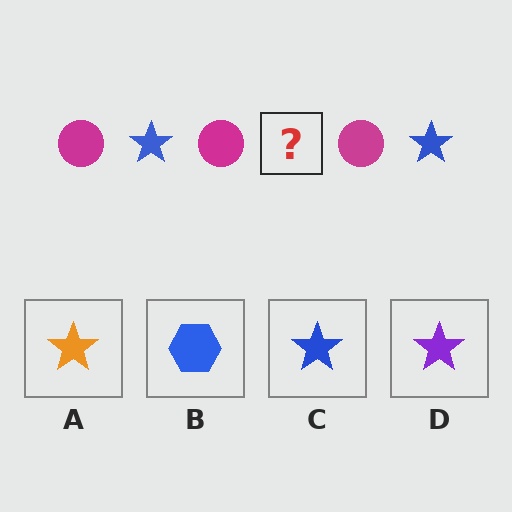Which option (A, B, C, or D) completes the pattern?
C.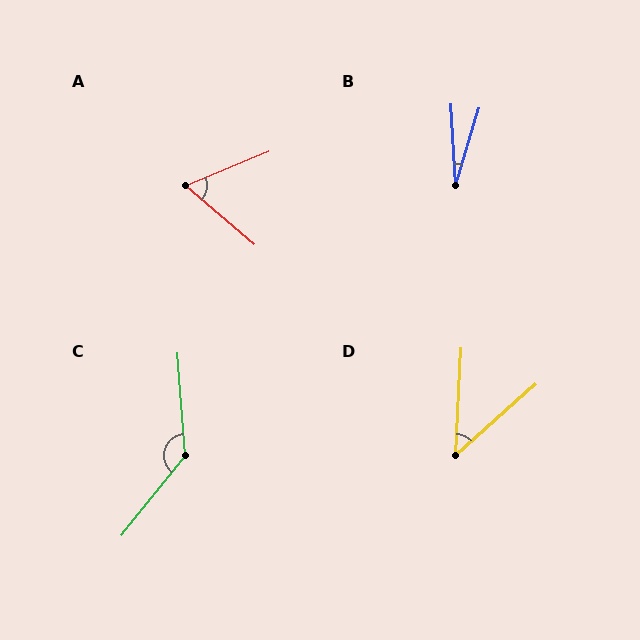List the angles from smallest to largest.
B (20°), D (45°), A (63°), C (137°).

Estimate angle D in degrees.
Approximately 45 degrees.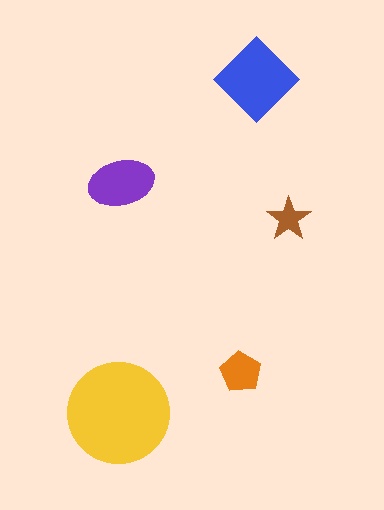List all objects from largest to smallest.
The yellow circle, the blue diamond, the purple ellipse, the orange pentagon, the brown star.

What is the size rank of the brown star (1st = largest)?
5th.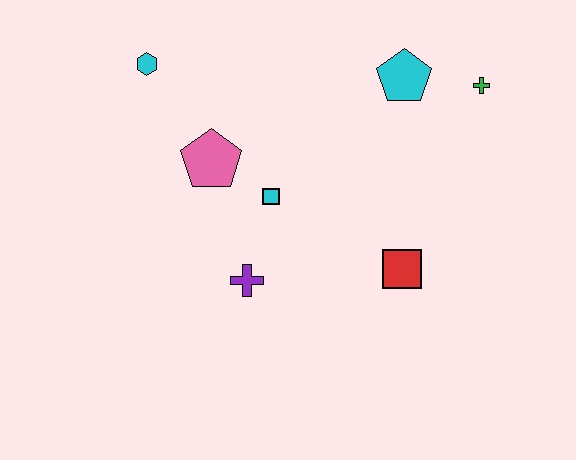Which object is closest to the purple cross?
The cyan square is closest to the purple cross.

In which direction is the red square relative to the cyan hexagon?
The red square is to the right of the cyan hexagon.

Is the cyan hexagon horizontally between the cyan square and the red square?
No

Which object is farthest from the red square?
The cyan hexagon is farthest from the red square.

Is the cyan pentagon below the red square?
No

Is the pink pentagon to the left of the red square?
Yes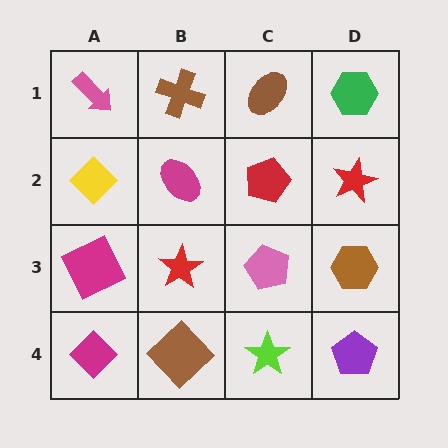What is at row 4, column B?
A brown diamond.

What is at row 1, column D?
A green hexagon.